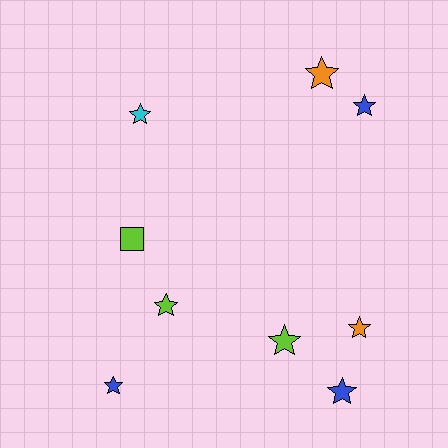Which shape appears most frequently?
Star, with 8 objects.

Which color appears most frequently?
Lime, with 3 objects.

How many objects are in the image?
There are 9 objects.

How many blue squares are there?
There are no blue squares.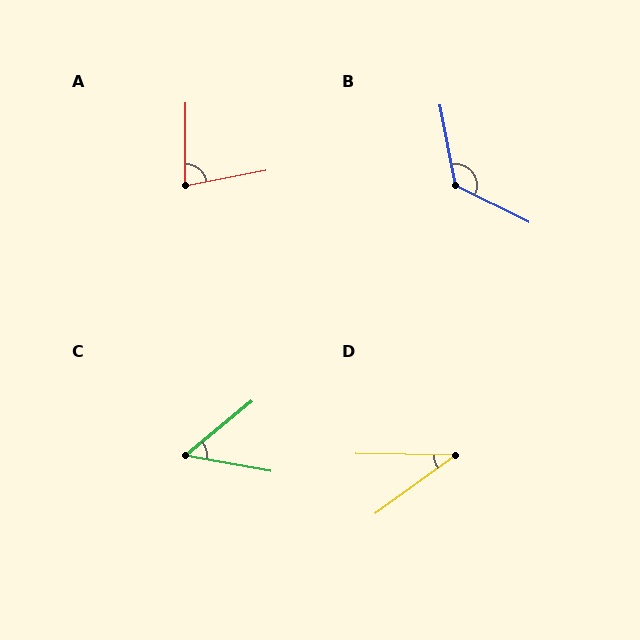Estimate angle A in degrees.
Approximately 78 degrees.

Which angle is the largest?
B, at approximately 127 degrees.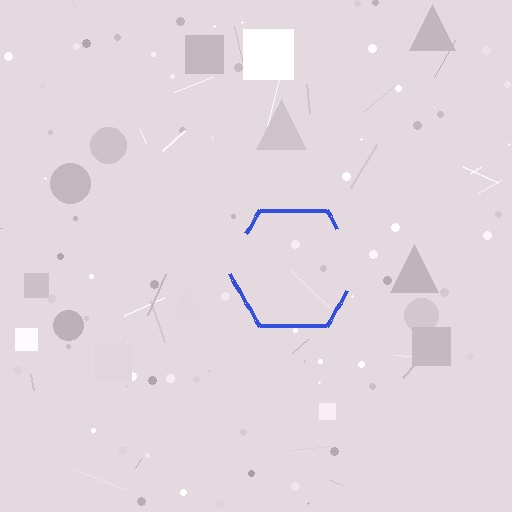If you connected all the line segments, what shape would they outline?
They would outline a hexagon.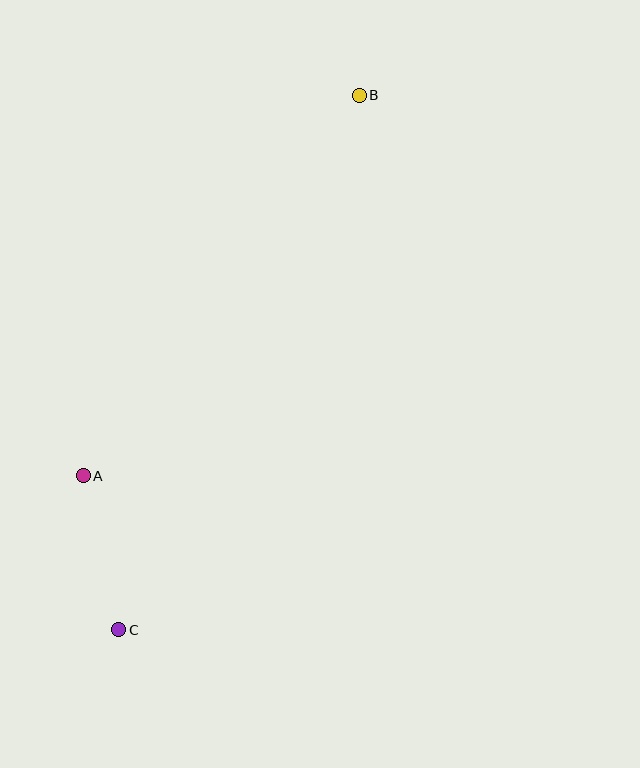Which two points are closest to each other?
Points A and C are closest to each other.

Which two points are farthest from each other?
Points B and C are farthest from each other.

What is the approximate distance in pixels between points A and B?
The distance between A and B is approximately 470 pixels.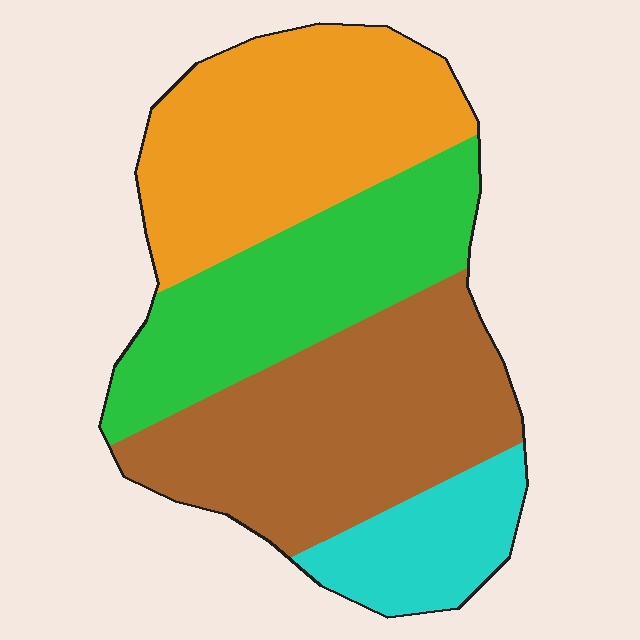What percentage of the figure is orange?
Orange takes up about one third (1/3) of the figure.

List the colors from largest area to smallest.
From largest to smallest: brown, orange, green, cyan.